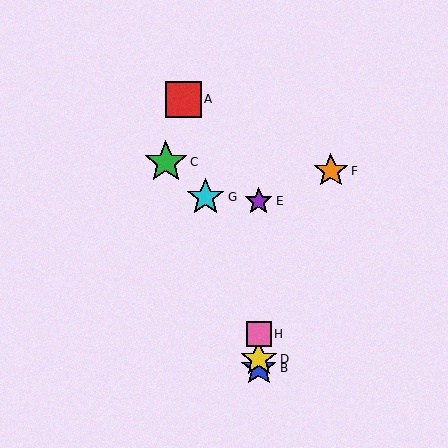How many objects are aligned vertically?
4 objects (B, D, E, H) are aligned vertically.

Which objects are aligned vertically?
Objects B, D, E, H are aligned vertically.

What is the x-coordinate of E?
Object E is at x≈259.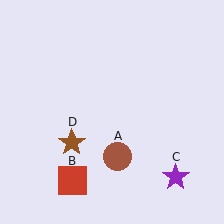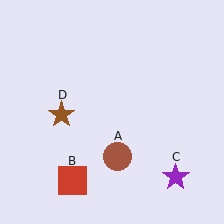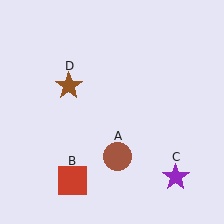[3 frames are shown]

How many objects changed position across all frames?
1 object changed position: brown star (object D).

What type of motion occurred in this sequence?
The brown star (object D) rotated clockwise around the center of the scene.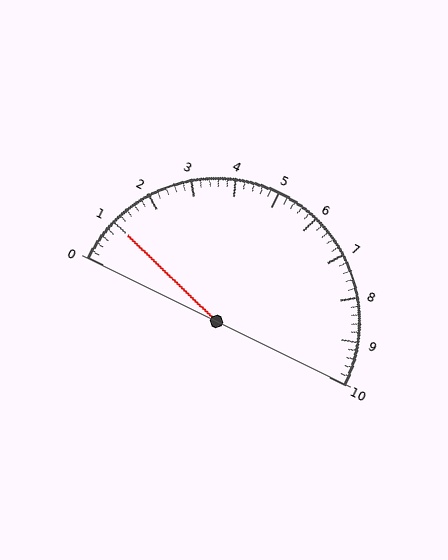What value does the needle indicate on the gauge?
The needle indicates approximately 1.0.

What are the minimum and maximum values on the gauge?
The gauge ranges from 0 to 10.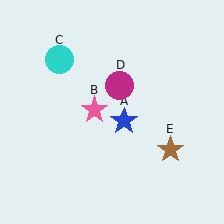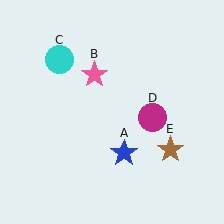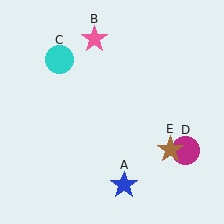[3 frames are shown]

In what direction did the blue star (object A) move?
The blue star (object A) moved down.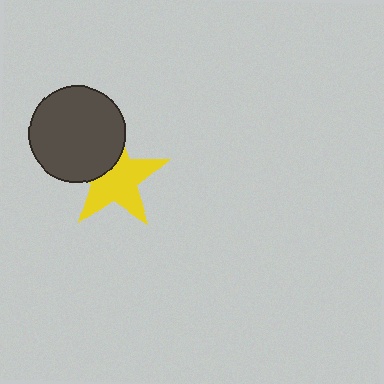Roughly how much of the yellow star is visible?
Most of it is visible (roughly 67%).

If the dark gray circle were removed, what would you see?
You would see the complete yellow star.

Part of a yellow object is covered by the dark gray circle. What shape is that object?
It is a star.